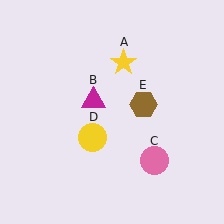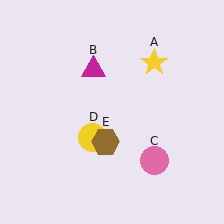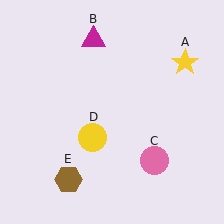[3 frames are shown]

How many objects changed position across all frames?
3 objects changed position: yellow star (object A), magenta triangle (object B), brown hexagon (object E).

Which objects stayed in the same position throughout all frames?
Pink circle (object C) and yellow circle (object D) remained stationary.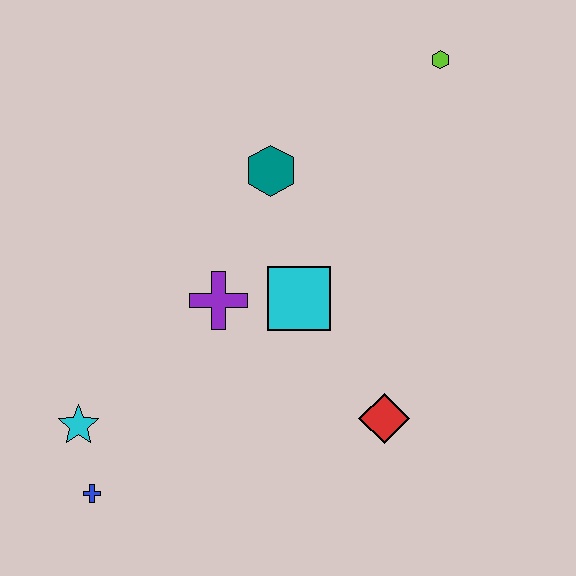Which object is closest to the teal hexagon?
The cyan square is closest to the teal hexagon.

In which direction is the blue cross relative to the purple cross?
The blue cross is below the purple cross.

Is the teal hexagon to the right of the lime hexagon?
No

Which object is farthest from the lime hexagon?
The blue cross is farthest from the lime hexagon.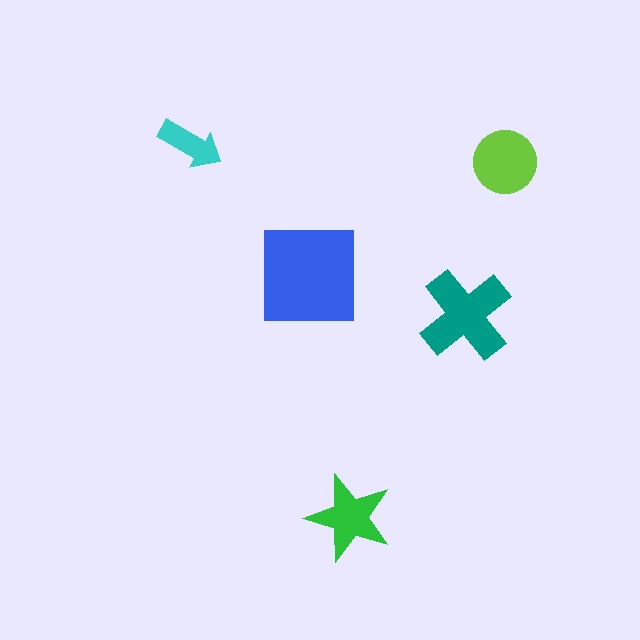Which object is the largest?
The blue square.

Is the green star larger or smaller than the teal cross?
Smaller.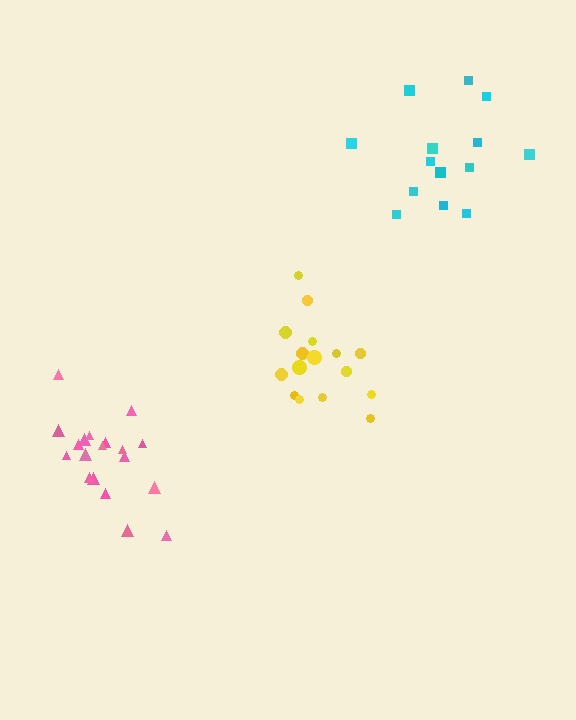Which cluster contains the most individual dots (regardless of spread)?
Pink (19).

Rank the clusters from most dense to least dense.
yellow, pink, cyan.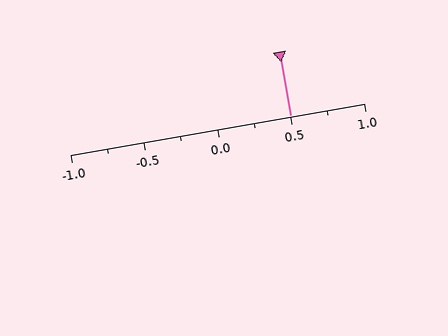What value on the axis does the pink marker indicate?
The marker indicates approximately 0.5.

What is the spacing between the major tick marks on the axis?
The major ticks are spaced 0.5 apart.